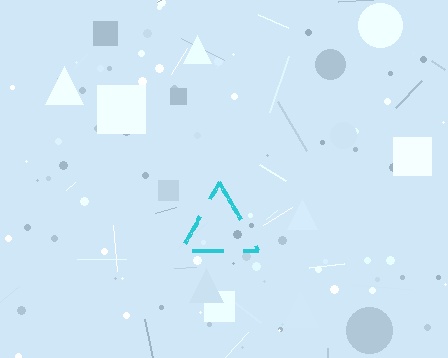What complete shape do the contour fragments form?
The contour fragments form a triangle.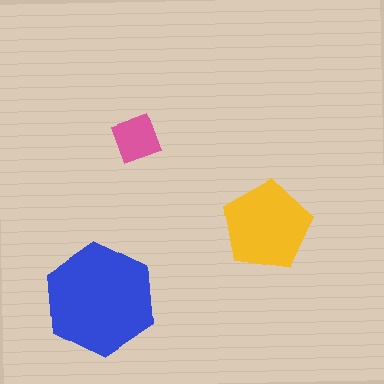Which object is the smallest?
The pink diamond.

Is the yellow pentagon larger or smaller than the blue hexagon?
Smaller.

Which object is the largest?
The blue hexagon.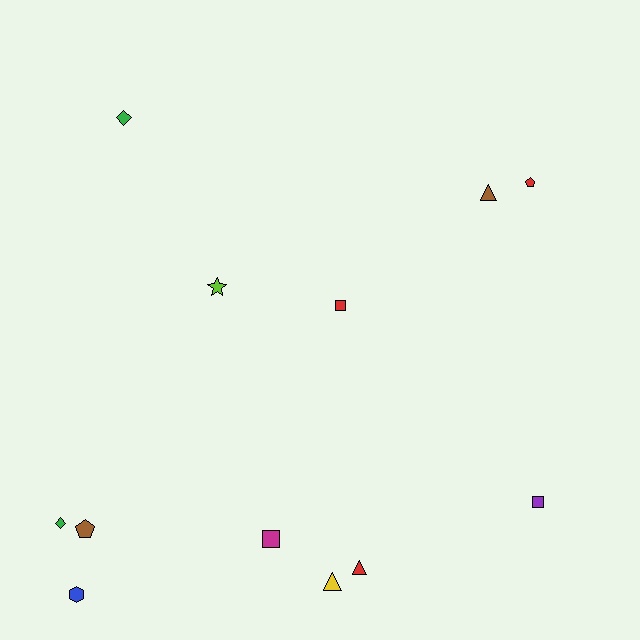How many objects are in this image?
There are 12 objects.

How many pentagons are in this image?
There are 2 pentagons.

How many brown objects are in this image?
There are 2 brown objects.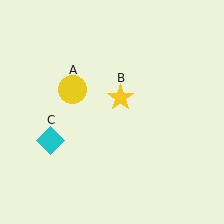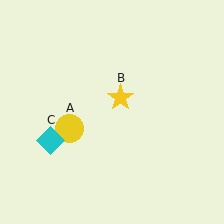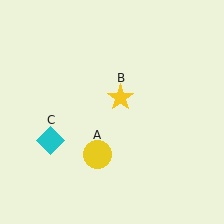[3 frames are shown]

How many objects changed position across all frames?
1 object changed position: yellow circle (object A).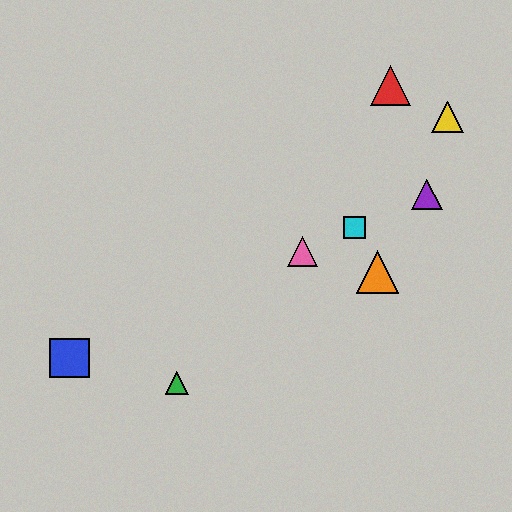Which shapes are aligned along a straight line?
The blue square, the purple triangle, the cyan square, the pink triangle are aligned along a straight line.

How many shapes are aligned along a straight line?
4 shapes (the blue square, the purple triangle, the cyan square, the pink triangle) are aligned along a straight line.